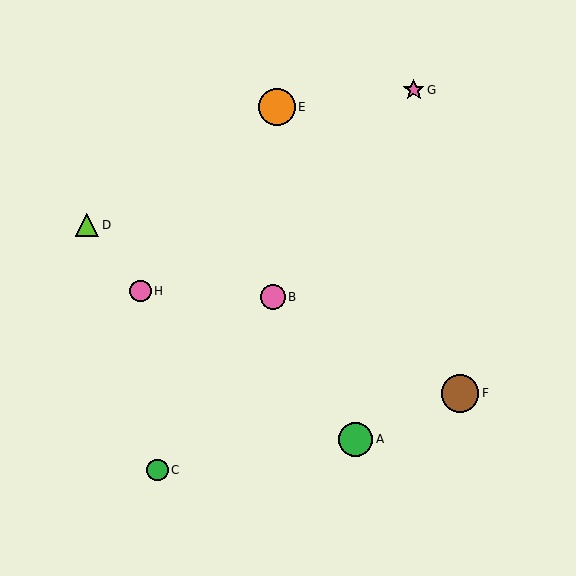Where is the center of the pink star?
The center of the pink star is at (414, 90).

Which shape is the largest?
The brown circle (labeled F) is the largest.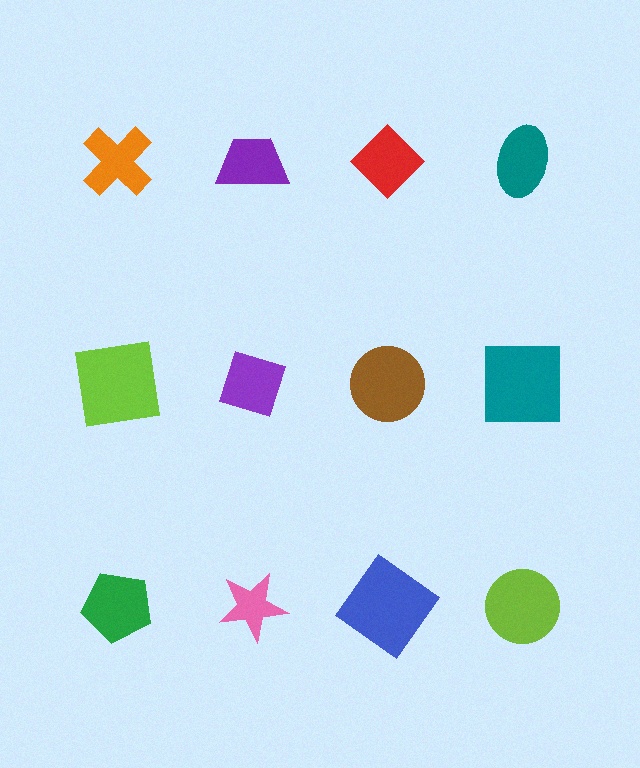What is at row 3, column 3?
A blue diamond.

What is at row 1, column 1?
An orange cross.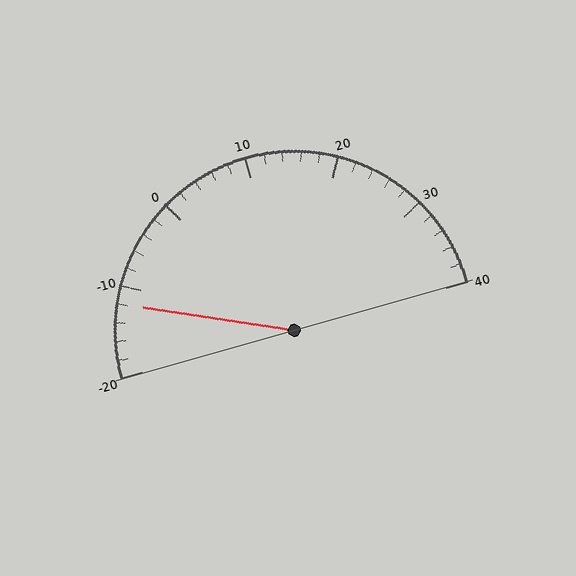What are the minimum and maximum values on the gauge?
The gauge ranges from -20 to 40.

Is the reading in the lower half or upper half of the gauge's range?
The reading is in the lower half of the range (-20 to 40).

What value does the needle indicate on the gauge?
The needle indicates approximately -12.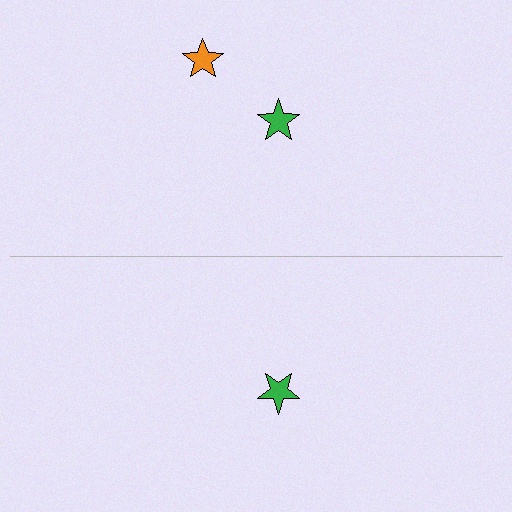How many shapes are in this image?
There are 3 shapes in this image.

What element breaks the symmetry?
A orange star is missing from the bottom side.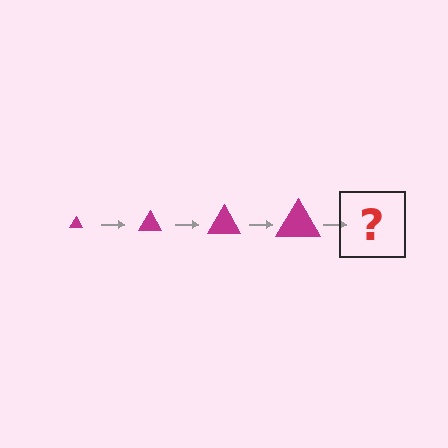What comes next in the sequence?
The next element should be a magenta triangle, larger than the previous one.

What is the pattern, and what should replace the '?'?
The pattern is that the triangle gets progressively larger each step. The '?' should be a magenta triangle, larger than the previous one.